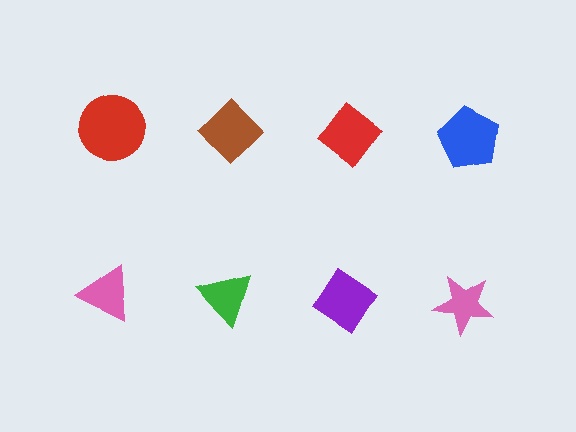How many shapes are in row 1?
4 shapes.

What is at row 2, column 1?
A pink triangle.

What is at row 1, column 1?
A red circle.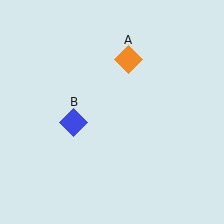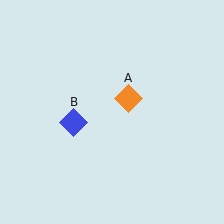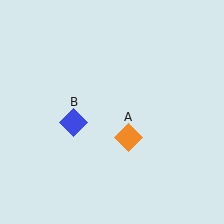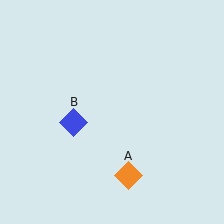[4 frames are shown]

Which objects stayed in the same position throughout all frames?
Blue diamond (object B) remained stationary.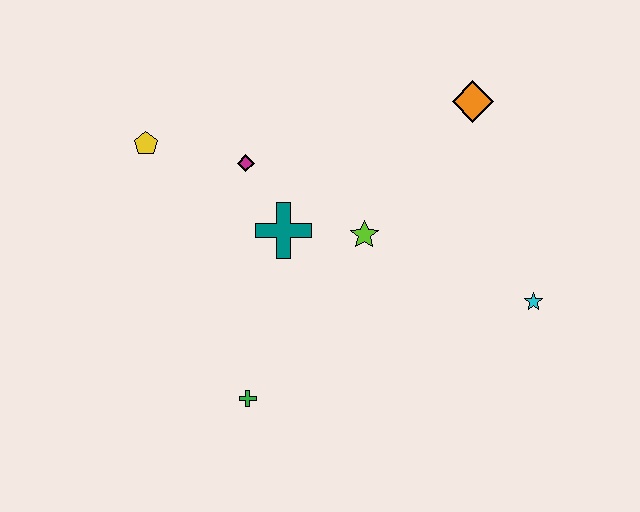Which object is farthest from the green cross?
The orange diamond is farthest from the green cross.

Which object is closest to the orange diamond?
The lime star is closest to the orange diamond.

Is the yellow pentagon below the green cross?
No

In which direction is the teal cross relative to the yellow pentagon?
The teal cross is to the right of the yellow pentagon.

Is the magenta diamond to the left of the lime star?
Yes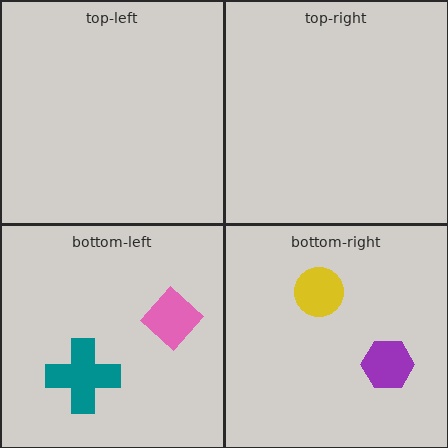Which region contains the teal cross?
The bottom-left region.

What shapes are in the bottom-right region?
The purple hexagon, the yellow circle.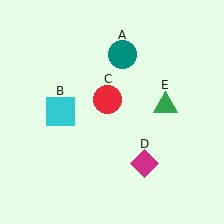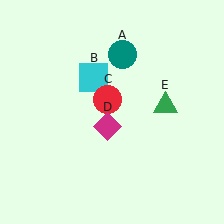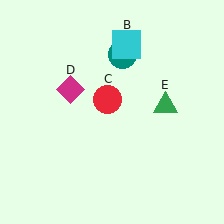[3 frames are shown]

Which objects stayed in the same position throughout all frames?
Teal circle (object A) and red circle (object C) and green triangle (object E) remained stationary.